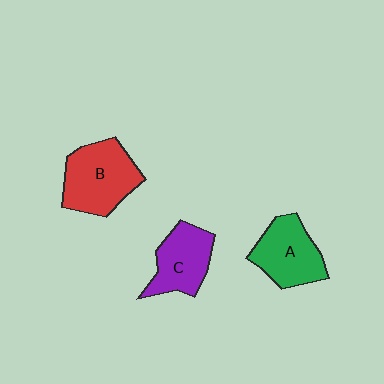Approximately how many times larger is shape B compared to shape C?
Approximately 1.3 times.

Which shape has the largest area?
Shape B (red).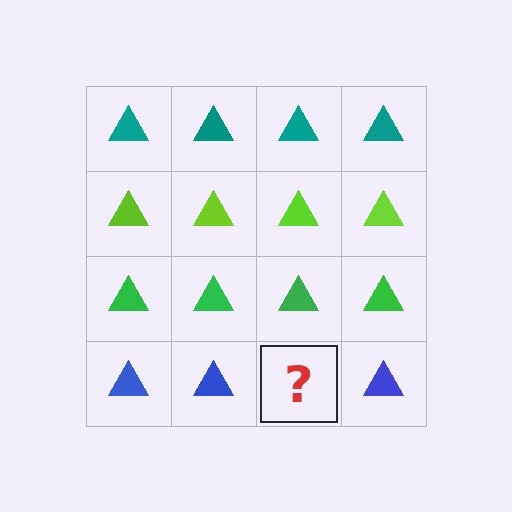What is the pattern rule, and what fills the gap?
The rule is that each row has a consistent color. The gap should be filled with a blue triangle.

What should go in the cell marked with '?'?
The missing cell should contain a blue triangle.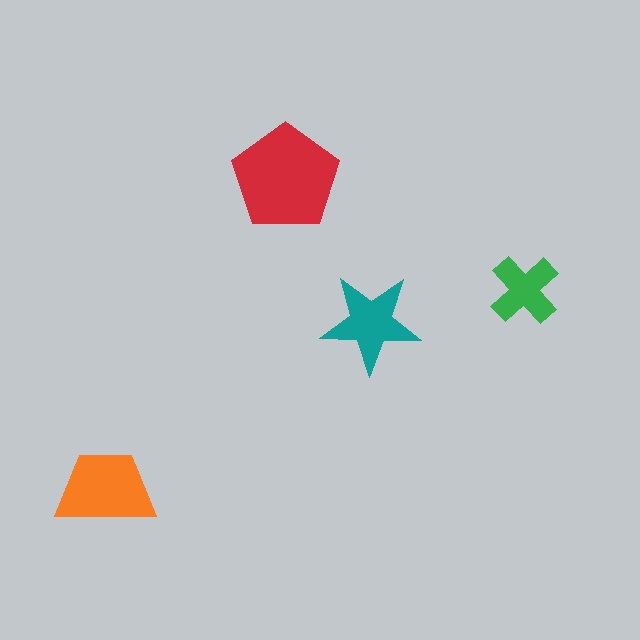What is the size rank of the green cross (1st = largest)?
4th.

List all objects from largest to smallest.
The red pentagon, the orange trapezoid, the teal star, the green cross.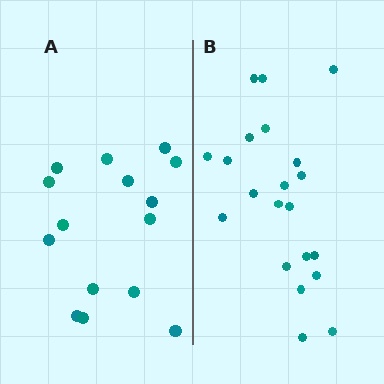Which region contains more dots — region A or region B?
Region B (the right region) has more dots.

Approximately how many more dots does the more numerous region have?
Region B has about 6 more dots than region A.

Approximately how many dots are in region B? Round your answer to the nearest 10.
About 20 dots. (The exact count is 21, which rounds to 20.)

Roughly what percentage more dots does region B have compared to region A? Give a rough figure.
About 40% more.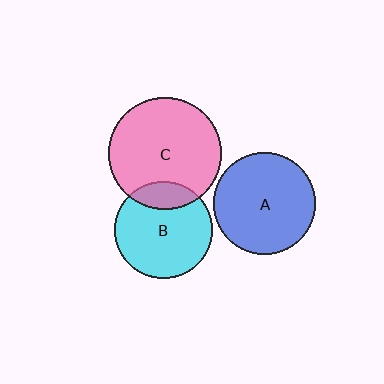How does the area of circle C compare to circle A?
Approximately 1.2 times.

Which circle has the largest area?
Circle C (pink).